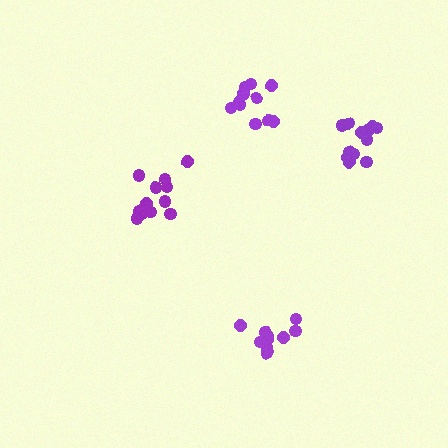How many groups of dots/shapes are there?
There are 4 groups.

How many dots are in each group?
Group 1: 12 dots, Group 2: 13 dots, Group 3: 11 dots, Group 4: 12 dots (48 total).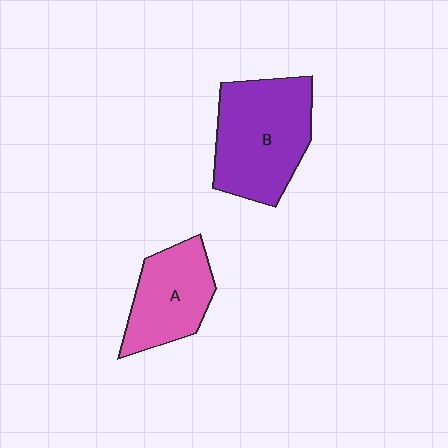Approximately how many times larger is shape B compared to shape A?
Approximately 1.4 times.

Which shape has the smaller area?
Shape A (pink).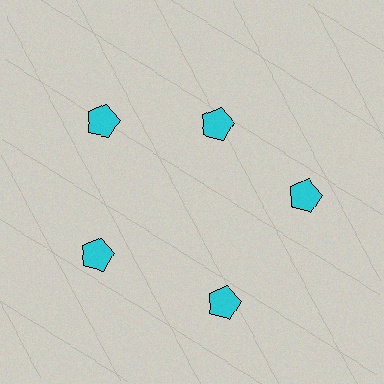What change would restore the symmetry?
The symmetry would be restored by moving it outward, back onto the ring so that all 5 pentagons sit at equal angles and equal distance from the center.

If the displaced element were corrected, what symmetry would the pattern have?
It would have 5-fold rotational symmetry — the pattern would map onto itself every 72 degrees.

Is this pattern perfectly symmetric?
No. The 5 cyan pentagons are arranged in a ring, but one element near the 1 o'clock position is pulled inward toward the center, breaking the 5-fold rotational symmetry.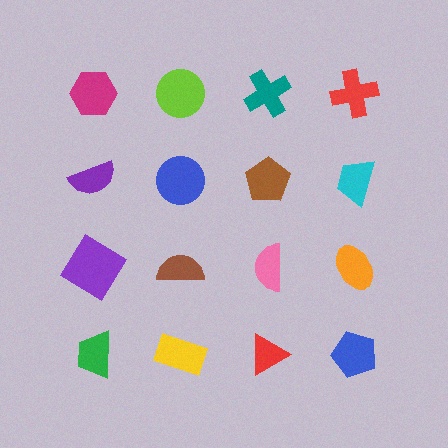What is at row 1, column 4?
A red cross.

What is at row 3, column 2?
A brown semicircle.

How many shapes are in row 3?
4 shapes.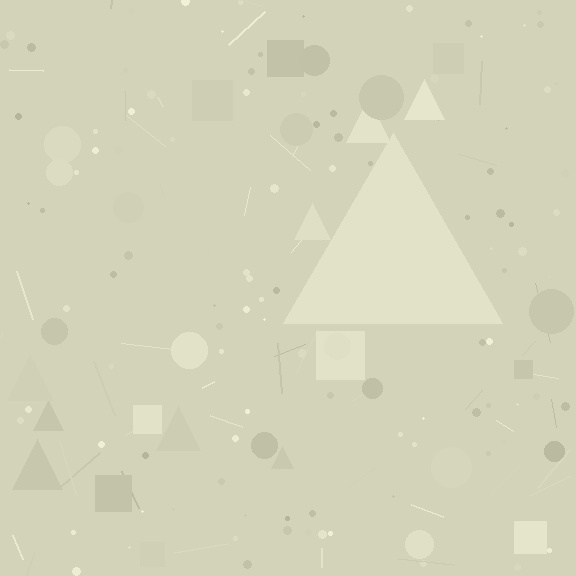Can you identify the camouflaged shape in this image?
The camouflaged shape is a triangle.